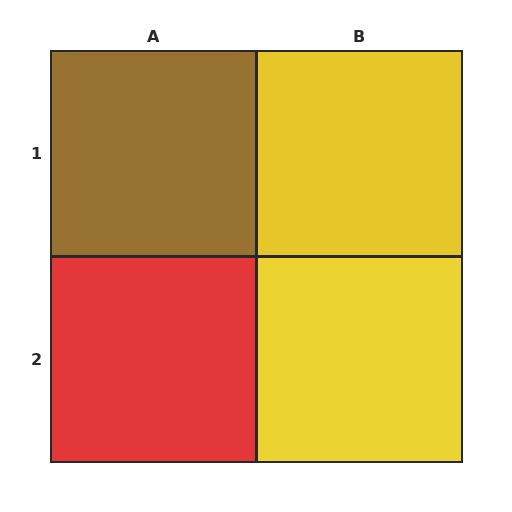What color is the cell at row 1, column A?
Brown.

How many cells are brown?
1 cell is brown.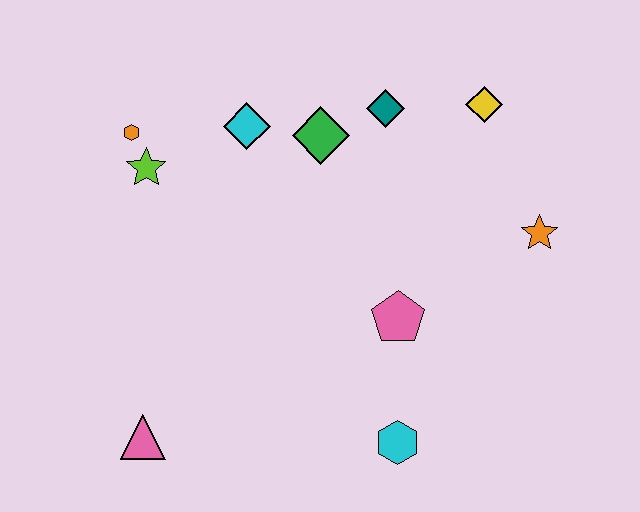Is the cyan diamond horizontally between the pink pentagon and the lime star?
Yes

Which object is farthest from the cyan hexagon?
The orange hexagon is farthest from the cyan hexagon.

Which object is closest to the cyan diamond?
The green diamond is closest to the cyan diamond.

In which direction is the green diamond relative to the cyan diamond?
The green diamond is to the right of the cyan diamond.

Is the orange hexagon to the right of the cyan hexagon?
No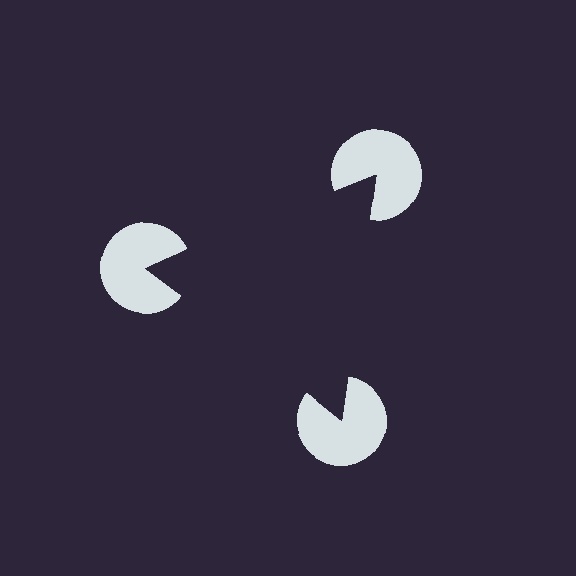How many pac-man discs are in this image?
There are 3 — one at each vertex of the illusory triangle.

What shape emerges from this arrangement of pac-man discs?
An illusory triangle — its edges are inferred from the aligned wedge cuts in the pac-man discs, not physically drawn.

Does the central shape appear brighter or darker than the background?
It typically appears slightly darker than the background, even though no actual brightness change is drawn.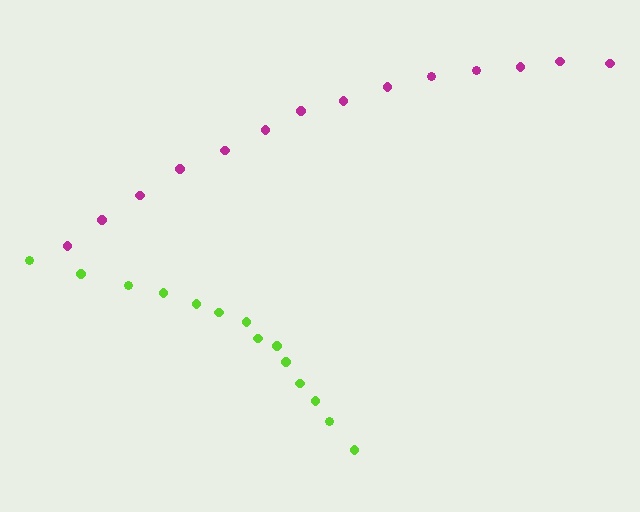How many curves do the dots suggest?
There are 2 distinct paths.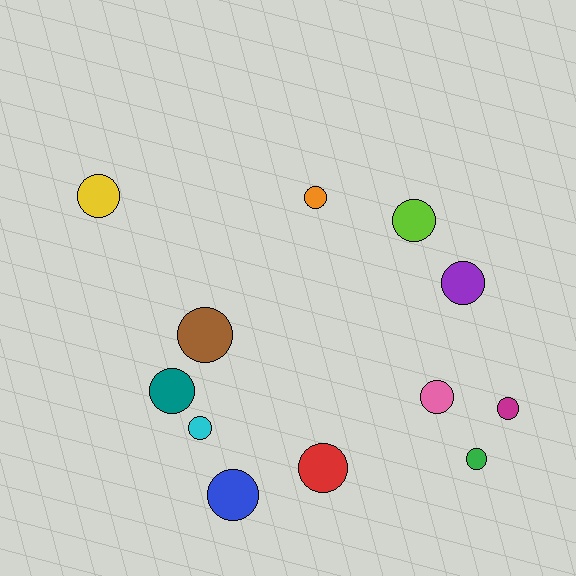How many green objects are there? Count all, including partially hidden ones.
There is 1 green object.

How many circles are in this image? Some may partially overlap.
There are 12 circles.